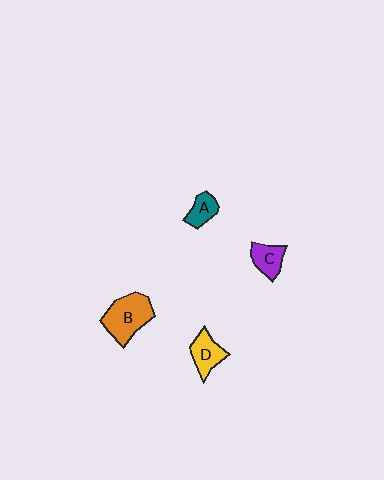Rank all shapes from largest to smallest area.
From largest to smallest: B (orange), D (yellow), C (purple), A (teal).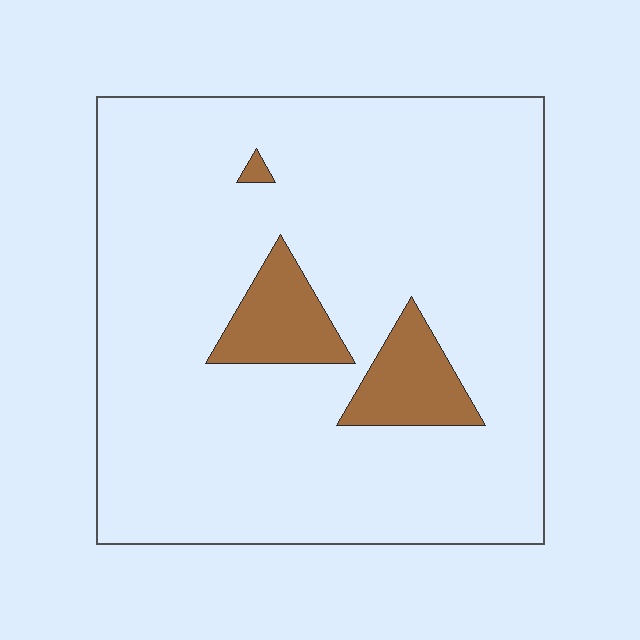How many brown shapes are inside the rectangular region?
3.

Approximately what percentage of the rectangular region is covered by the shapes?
Approximately 10%.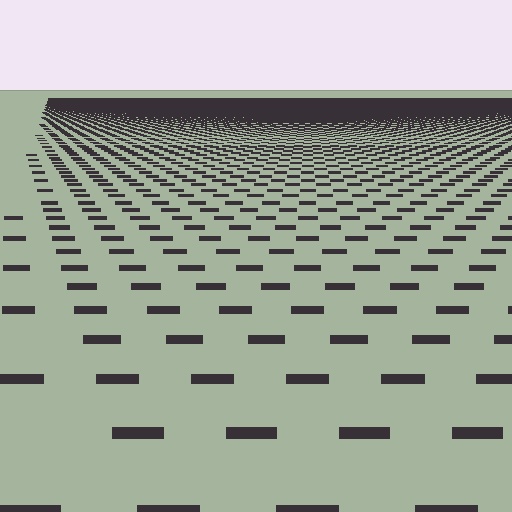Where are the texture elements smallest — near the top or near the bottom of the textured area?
Near the top.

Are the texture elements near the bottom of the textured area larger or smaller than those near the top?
Larger. Near the bottom, elements are closer to the viewer and appear at a bigger on-screen size.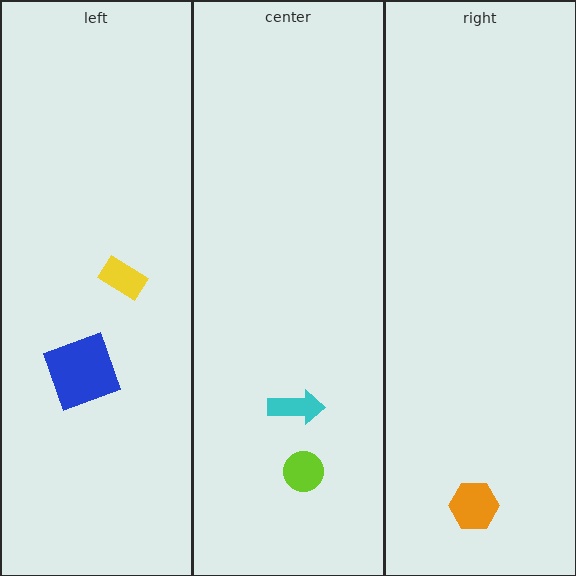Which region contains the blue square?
The left region.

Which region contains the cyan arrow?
The center region.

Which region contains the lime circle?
The center region.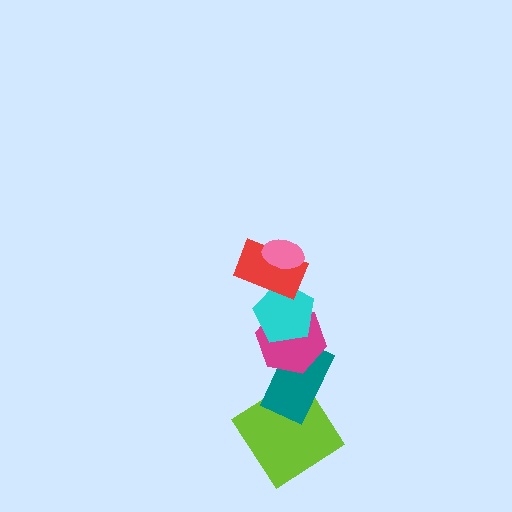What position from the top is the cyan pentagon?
The cyan pentagon is 3rd from the top.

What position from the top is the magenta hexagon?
The magenta hexagon is 4th from the top.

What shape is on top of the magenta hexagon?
The cyan pentagon is on top of the magenta hexagon.